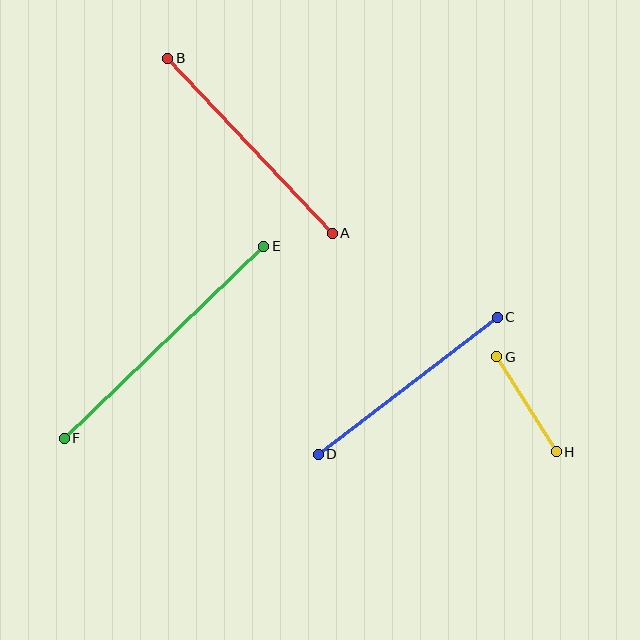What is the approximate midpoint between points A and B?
The midpoint is at approximately (250, 146) pixels.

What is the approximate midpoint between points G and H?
The midpoint is at approximately (526, 404) pixels.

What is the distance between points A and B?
The distance is approximately 240 pixels.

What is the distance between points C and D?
The distance is approximately 225 pixels.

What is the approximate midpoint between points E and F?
The midpoint is at approximately (164, 342) pixels.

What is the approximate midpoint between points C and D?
The midpoint is at approximately (408, 386) pixels.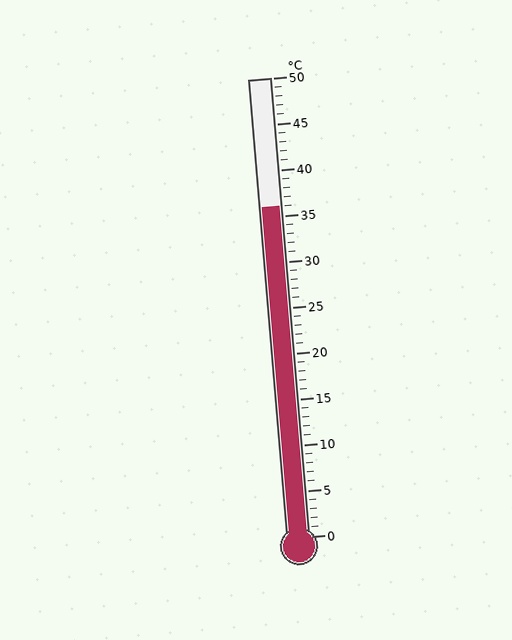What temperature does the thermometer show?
The thermometer shows approximately 36°C.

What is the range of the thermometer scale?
The thermometer scale ranges from 0°C to 50°C.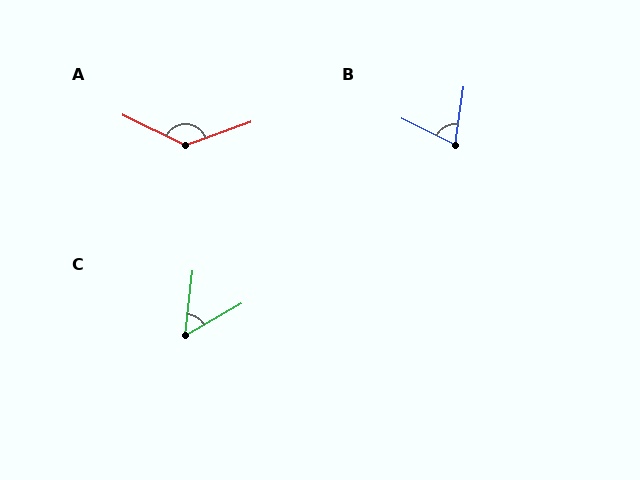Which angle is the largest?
A, at approximately 134 degrees.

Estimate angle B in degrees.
Approximately 72 degrees.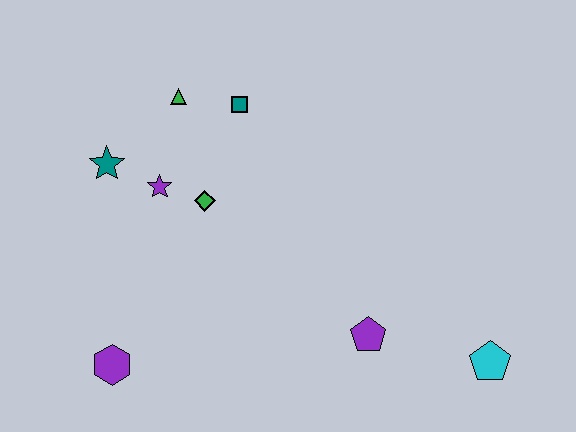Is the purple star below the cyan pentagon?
No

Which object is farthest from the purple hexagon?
The cyan pentagon is farthest from the purple hexagon.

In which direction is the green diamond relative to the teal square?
The green diamond is below the teal square.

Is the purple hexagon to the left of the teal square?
Yes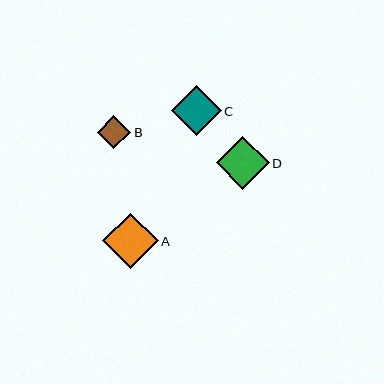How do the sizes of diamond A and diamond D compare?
Diamond A and diamond D are approximately the same size.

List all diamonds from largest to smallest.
From largest to smallest: A, D, C, B.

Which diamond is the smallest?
Diamond B is the smallest with a size of approximately 33 pixels.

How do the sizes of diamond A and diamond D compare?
Diamond A and diamond D are approximately the same size.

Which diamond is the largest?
Diamond A is the largest with a size of approximately 56 pixels.